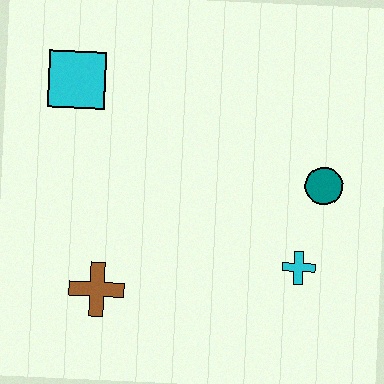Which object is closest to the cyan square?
The brown cross is closest to the cyan square.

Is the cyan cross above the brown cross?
Yes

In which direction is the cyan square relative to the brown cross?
The cyan square is above the brown cross.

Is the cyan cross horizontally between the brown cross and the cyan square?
No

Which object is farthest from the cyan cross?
The cyan square is farthest from the cyan cross.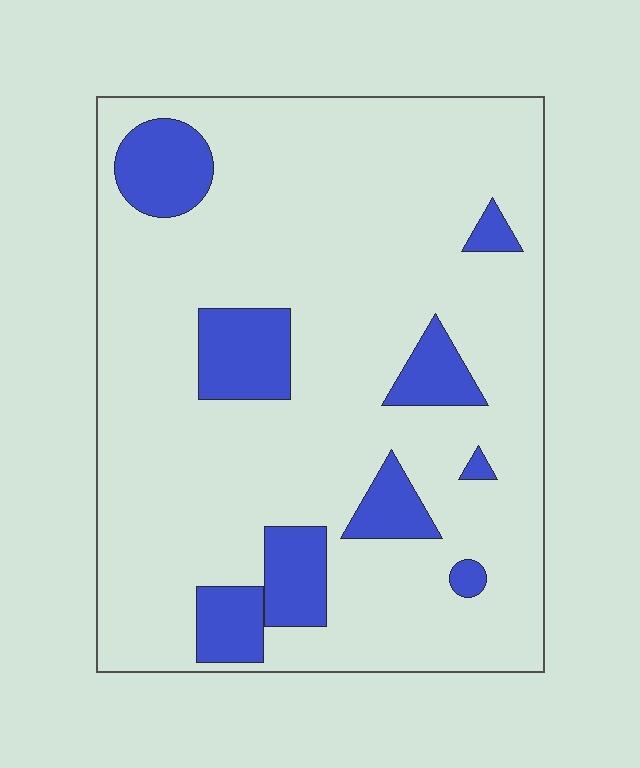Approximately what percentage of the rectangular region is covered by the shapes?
Approximately 15%.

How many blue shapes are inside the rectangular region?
9.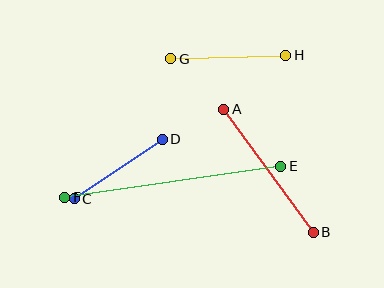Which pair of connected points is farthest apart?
Points E and F are farthest apart.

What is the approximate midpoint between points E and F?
The midpoint is at approximately (173, 182) pixels.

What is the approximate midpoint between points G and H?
The midpoint is at approximately (228, 57) pixels.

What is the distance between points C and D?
The distance is approximately 106 pixels.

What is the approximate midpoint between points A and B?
The midpoint is at approximately (269, 171) pixels.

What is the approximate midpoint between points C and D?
The midpoint is at approximately (118, 169) pixels.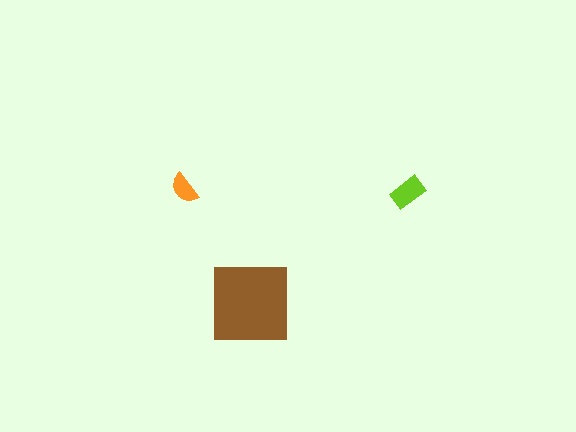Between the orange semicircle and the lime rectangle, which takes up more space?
The lime rectangle.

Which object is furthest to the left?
The orange semicircle is leftmost.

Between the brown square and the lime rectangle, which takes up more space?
The brown square.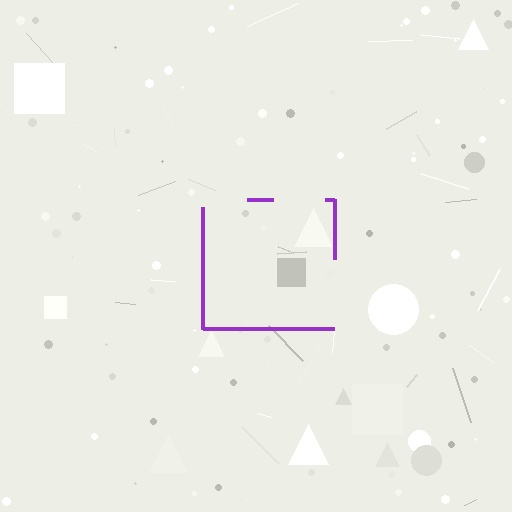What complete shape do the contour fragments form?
The contour fragments form a square.